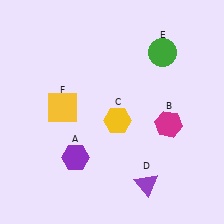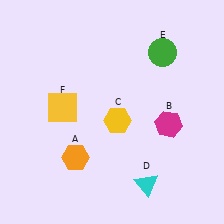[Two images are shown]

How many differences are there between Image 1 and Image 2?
There are 2 differences between the two images.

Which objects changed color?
A changed from purple to orange. D changed from purple to cyan.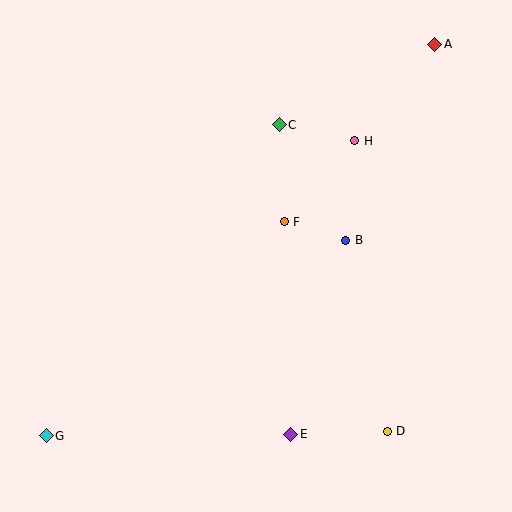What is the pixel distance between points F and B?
The distance between F and B is 64 pixels.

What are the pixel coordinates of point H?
Point H is at (355, 141).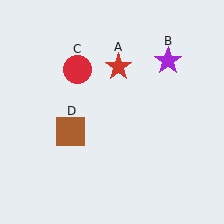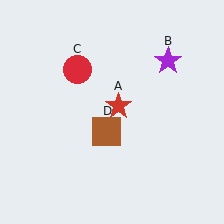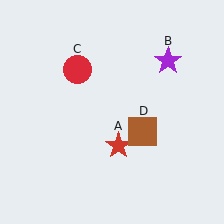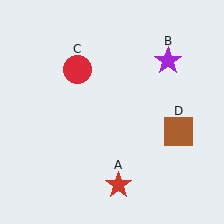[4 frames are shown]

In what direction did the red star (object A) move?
The red star (object A) moved down.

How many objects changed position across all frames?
2 objects changed position: red star (object A), brown square (object D).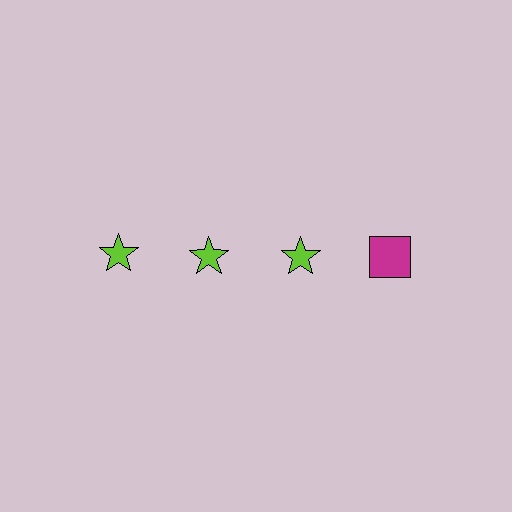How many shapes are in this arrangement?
There are 4 shapes arranged in a grid pattern.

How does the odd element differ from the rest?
It differs in both color (magenta instead of lime) and shape (square instead of star).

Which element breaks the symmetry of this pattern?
The magenta square in the top row, second from right column breaks the symmetry. All other shapes are lime stars.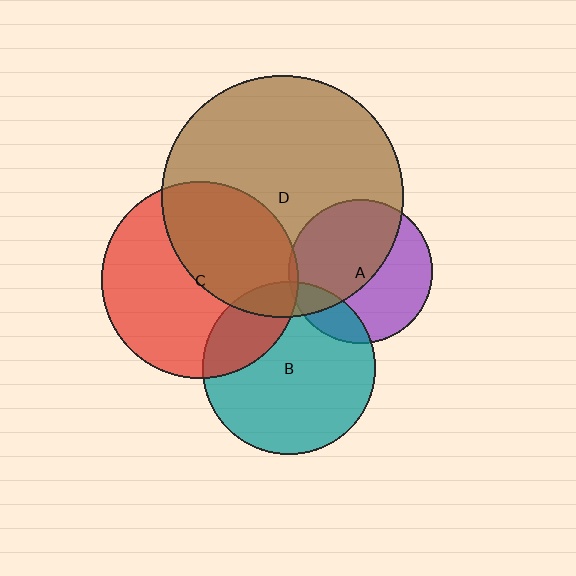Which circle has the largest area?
Circle D (brown).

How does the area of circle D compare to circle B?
Approximately 1.9 times.